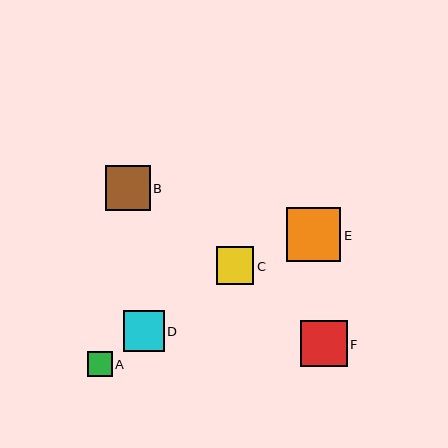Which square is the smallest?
Square A is the smallest with a size of approximately 25 pixels.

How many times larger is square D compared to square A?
Square D is approximately 1.7 times the size of square A.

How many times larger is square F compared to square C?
Square F is approximately 1.2 times the size of square C.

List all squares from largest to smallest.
From largest to smallest: E, F, B, D, C, A.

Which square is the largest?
Square E is the largest with a size of approximately 54 pixels.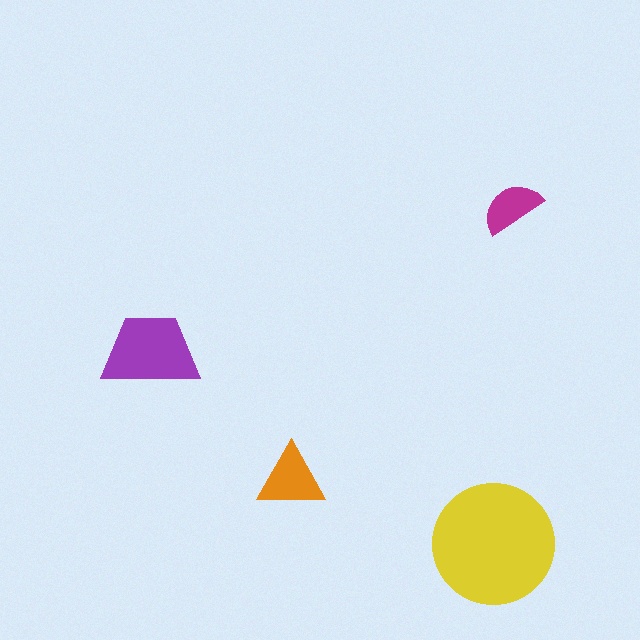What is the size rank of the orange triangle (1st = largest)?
3rd.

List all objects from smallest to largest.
The magenta semicircle, the orange triangle, the purple trapezoid, the yellow circle.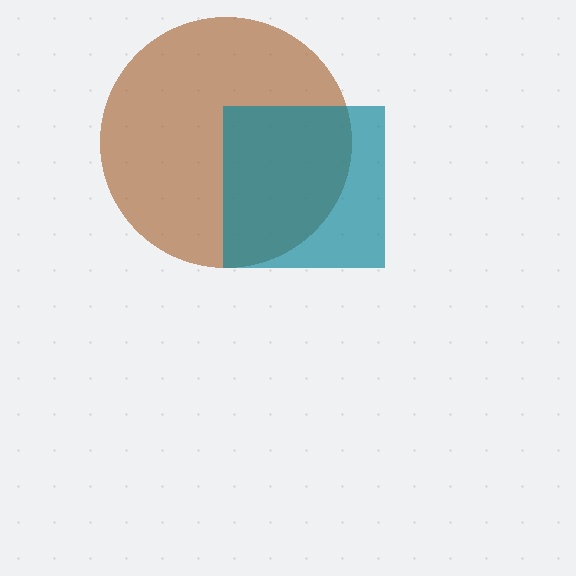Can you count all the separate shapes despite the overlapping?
Yes, there are 2 separate shapes.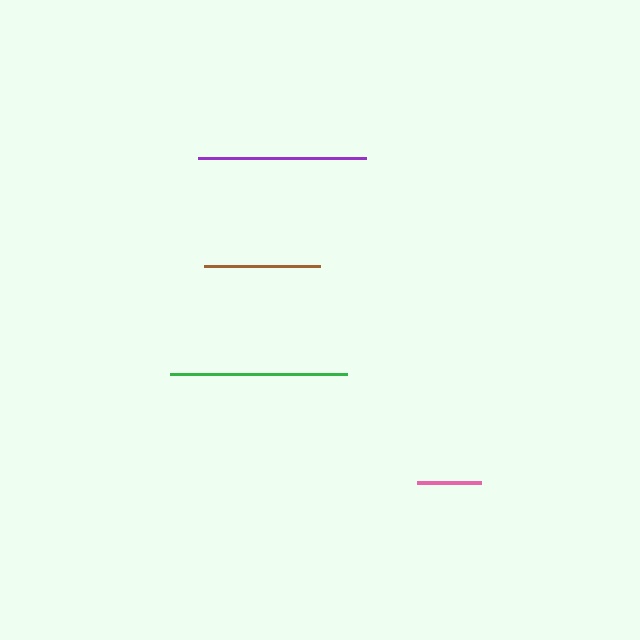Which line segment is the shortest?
The pink line is the shortest at approximately 64 pixels.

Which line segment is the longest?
The green line is the longest at approximately 177 pixels.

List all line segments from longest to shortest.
From longest to shortest: green, purple, brown, pink.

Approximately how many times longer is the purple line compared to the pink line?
The purple line is approximately 2.6 times the length of the pink line.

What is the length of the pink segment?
The pink segment is approximately 64 pixels long.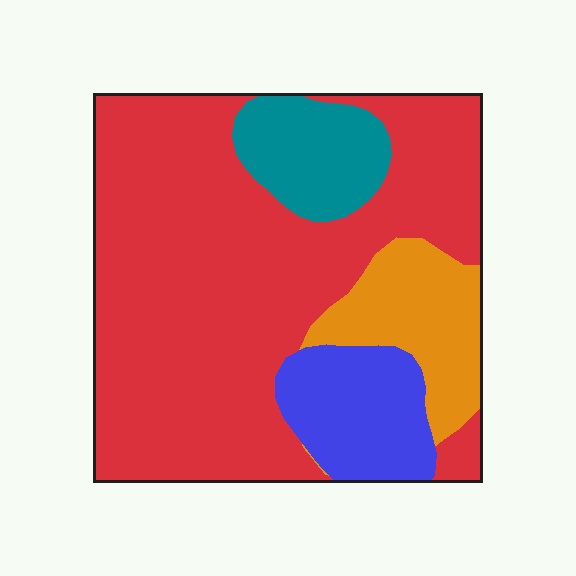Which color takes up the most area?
Red, at roughly 65%.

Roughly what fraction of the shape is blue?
Blue takes up less than a quarter of the shape.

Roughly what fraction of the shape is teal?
Teal takes up about one tenth (1/10) of the shape.